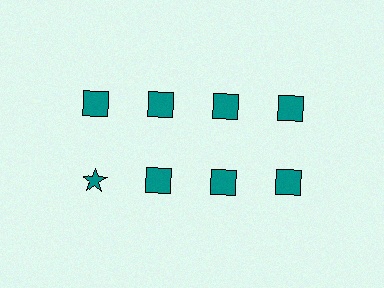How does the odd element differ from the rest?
It has a different shape: star instead of square.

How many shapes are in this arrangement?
There are 8 shapes arranged in a grid pattern.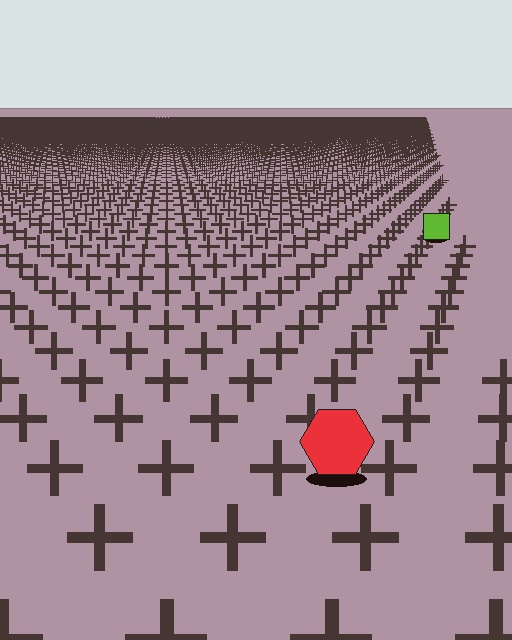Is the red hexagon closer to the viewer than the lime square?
Yes. The red hexagon is closer — you can tell from the texture gradient: the ground texture is coarser near it.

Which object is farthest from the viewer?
The lime square is farthest from the viewer. It appears smaller and the ground texture around it is denser.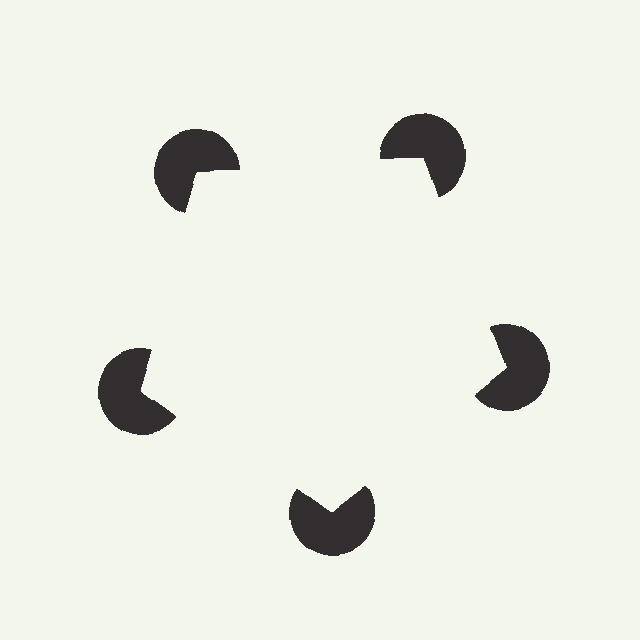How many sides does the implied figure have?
5 sides.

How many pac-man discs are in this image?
There are 5 — one at each vertex of the illusory pentagon.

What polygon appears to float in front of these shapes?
An illusory pentagon — its edges are inferred from the aligned wedge cuts in the pac-man discs, not physically drawn.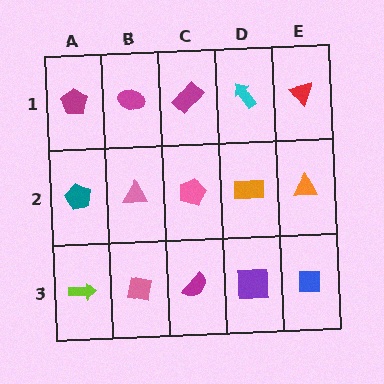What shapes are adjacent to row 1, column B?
A pink triangle (row 2, column B), a magenta pentagon (row 1, column A), a magenta rectangle (row 1, column C).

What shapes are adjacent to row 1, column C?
A pink pentagon (row 2, column C), a magenta ellipse (row 1, column B), a cyan arrow (row 1, column D).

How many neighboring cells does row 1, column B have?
3.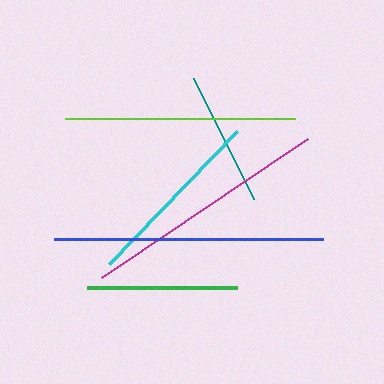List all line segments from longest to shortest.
From longest to shortest: blue, magenta, lime, cyan, green, teal.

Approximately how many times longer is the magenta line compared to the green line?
The magenta line is approximately 1.7 times the length of the green line.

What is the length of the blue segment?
The blue segment is approximately 269 pixels long.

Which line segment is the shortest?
The teal line is the shortest at approximately 135 pixels.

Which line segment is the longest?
The blue line is the longest at approximately 269 pixels.